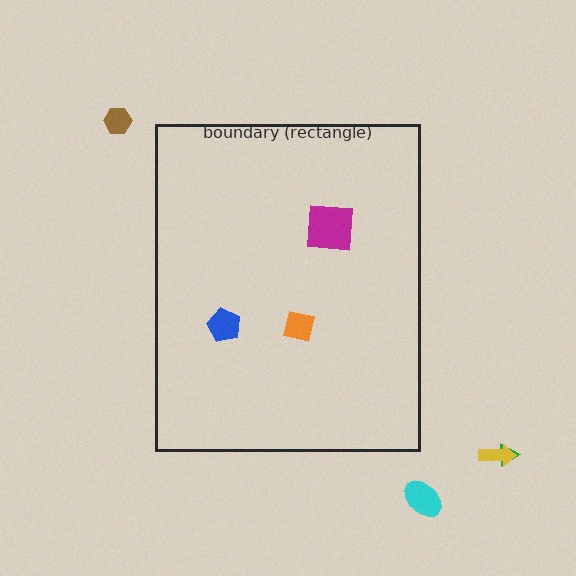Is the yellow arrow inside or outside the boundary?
Outside.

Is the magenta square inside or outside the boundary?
Inside.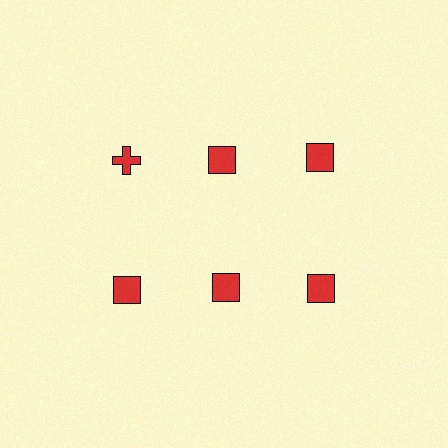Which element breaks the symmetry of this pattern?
The red cross in the top row, leftmost column breaks the symmetry. All other shapes are red squares.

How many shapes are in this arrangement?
There are 6 shapes arranged in a grid pattern.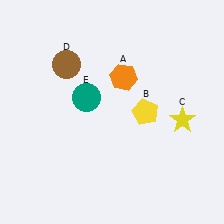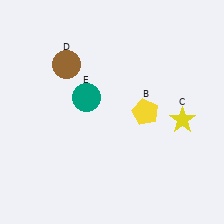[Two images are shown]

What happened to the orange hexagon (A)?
The orange hexagon (A) was removed in Image 2. It was in the top-right area of Image 1.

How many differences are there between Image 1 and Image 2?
There is 1 difference between the two images.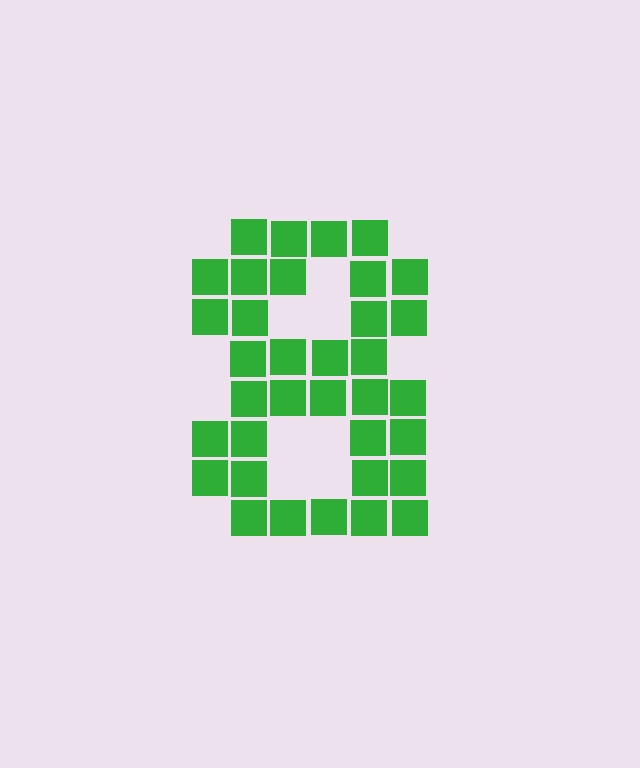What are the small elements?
The small elements are squares.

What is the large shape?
The large shape is the digit 8.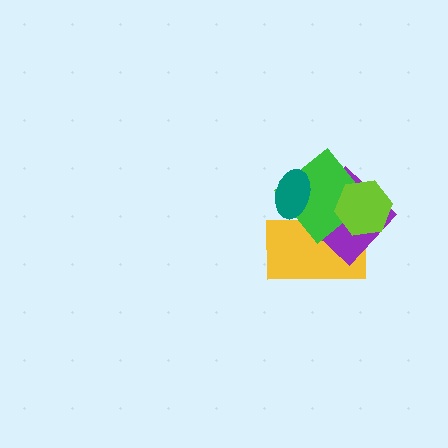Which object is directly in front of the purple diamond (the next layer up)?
The green diamond is directly in front of the purple diamond.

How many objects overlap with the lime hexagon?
3 objects overlap with the lime hexagon.